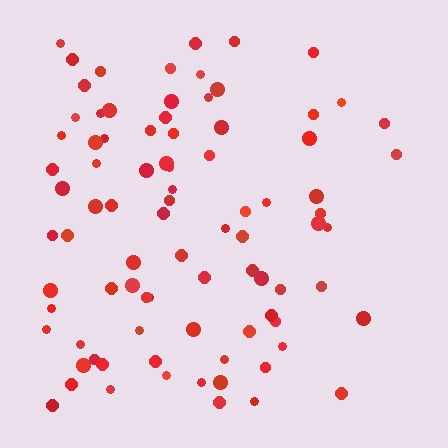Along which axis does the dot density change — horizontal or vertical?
Horizontal.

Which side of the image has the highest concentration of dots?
The left.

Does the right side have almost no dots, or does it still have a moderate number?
Still a moderate number, just noticeably fewer than the left.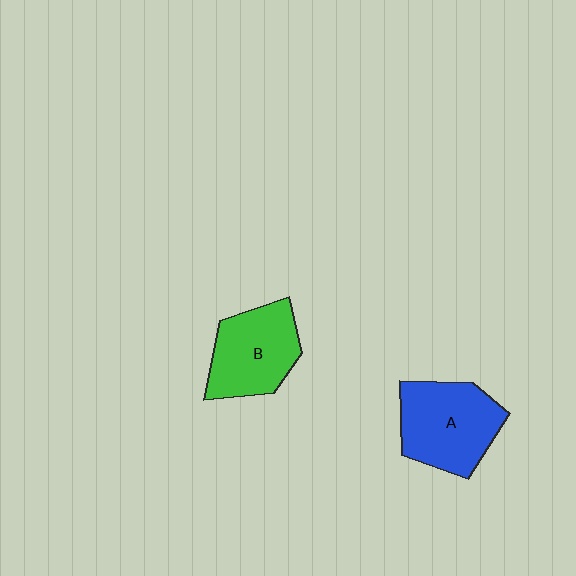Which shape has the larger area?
Shape A (blue).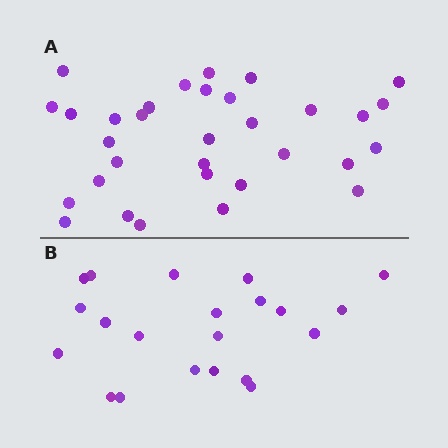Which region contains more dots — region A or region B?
Region A (the top region) has more dots.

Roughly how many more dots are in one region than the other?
Region A has roughly 12 or so more dots than region B.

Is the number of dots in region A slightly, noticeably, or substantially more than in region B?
Region A has substantially more. The ratio is roughly 1.5 to 1.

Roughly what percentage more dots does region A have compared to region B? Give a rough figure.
About 50% more.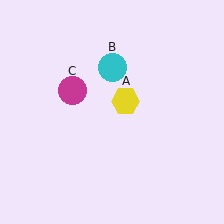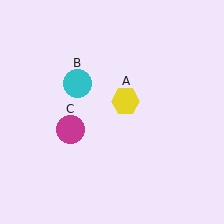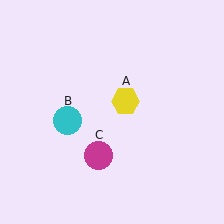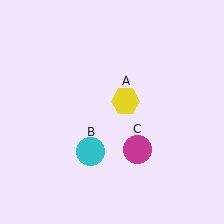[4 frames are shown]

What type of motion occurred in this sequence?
The cyan circle (object B), magenta circle (object C) rotated counterclockwise around the center of the scene.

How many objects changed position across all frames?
2 objects changed position: cyan circle (object B), magenta circle (object C).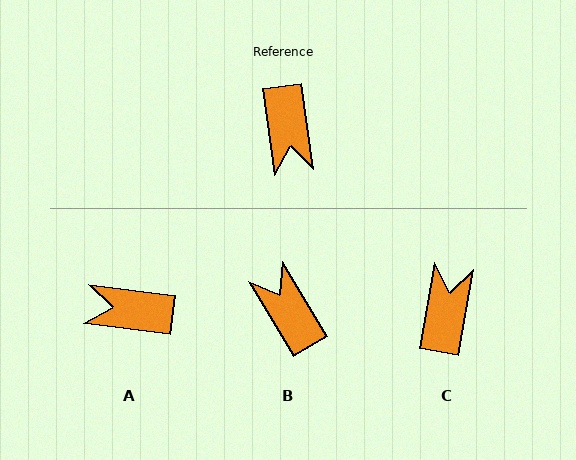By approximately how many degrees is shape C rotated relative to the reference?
Approximately 162 degrees counter-clockwise.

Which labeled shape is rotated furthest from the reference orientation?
C, about 162 degrees away.